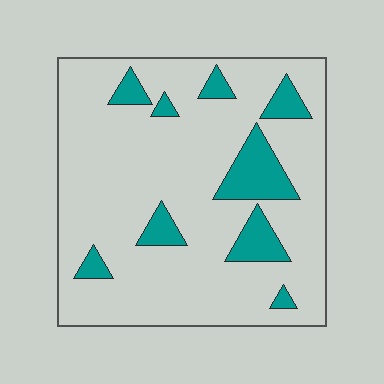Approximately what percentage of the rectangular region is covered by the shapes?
Approximately 15%.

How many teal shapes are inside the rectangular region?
9.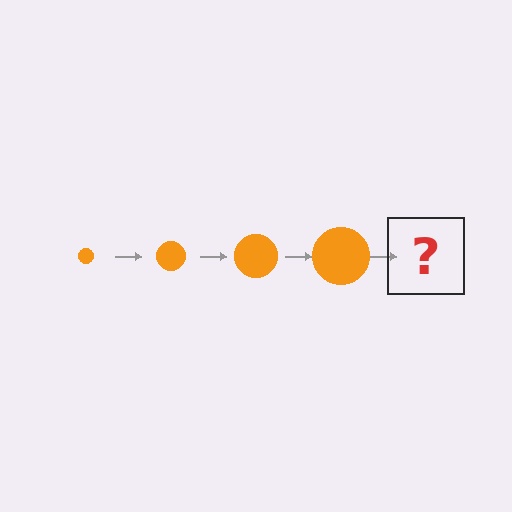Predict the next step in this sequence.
The next step is an orange circle, larger than the previous one.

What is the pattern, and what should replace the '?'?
The pattern is that the circle gets progressively larger each step. The '?' should be an orange circle, larger than the previous one.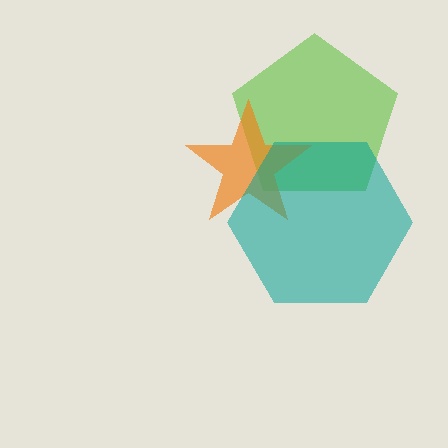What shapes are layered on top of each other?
The layered shapes are: a lime pentagon, an orange star, a teal hexagon.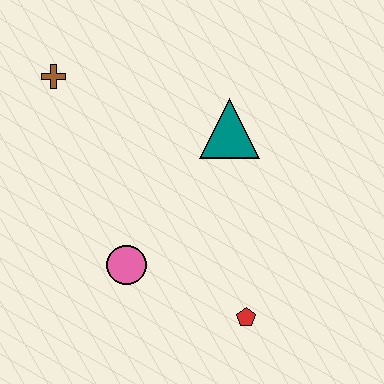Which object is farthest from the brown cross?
The red pentagon is farthest from the brown cross.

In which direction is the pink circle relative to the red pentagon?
The pink circle is to the left of the red pentagon.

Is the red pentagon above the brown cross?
No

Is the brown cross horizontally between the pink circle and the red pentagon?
No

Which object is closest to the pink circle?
The red pentagon is closest to the pink circle.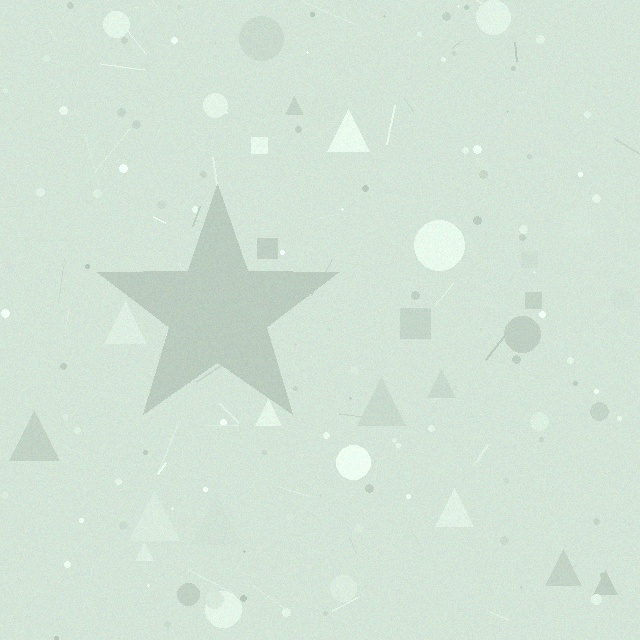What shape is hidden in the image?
A star is hidden in the image.